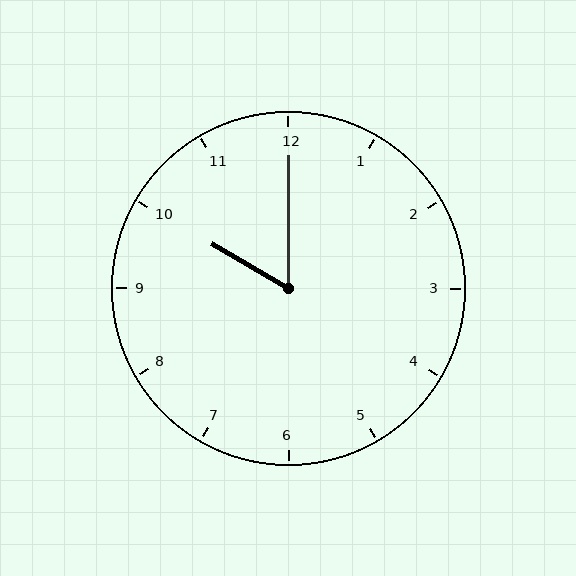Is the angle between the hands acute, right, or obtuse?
It is acute.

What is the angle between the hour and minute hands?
Approximately 60 degrees.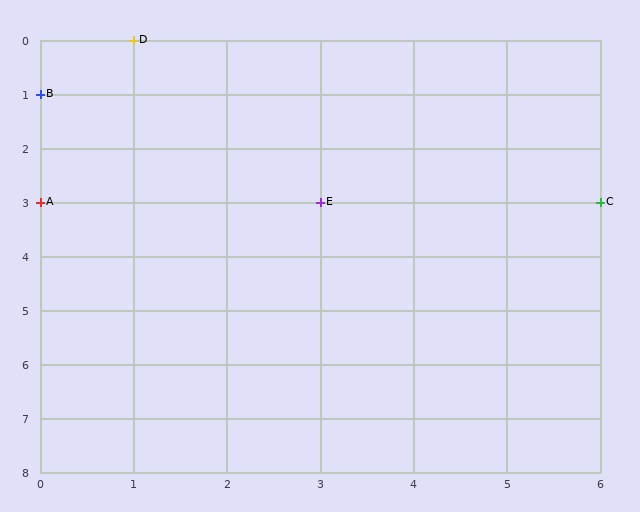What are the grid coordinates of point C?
Point C is at grid coordinates (6, 3).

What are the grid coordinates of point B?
Point B is at grid coordinates (0, 1).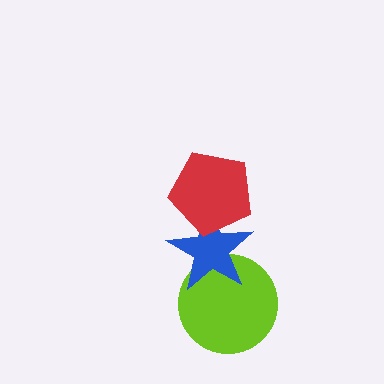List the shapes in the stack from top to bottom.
From top to bottom: the red pentagon, the blue star, the lime circle.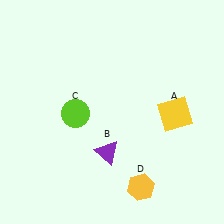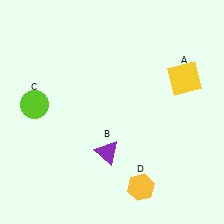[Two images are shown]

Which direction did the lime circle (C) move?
The lime circle (C) moved left.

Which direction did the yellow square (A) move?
The yellow square (A) moved up.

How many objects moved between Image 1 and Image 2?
2 objects moved between the two images.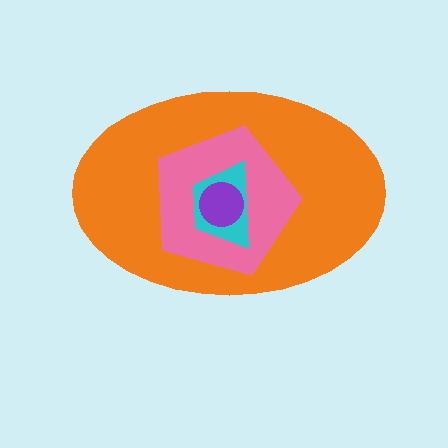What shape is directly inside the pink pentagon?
The cyan trapezoid.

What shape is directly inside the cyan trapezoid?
The purple circle.